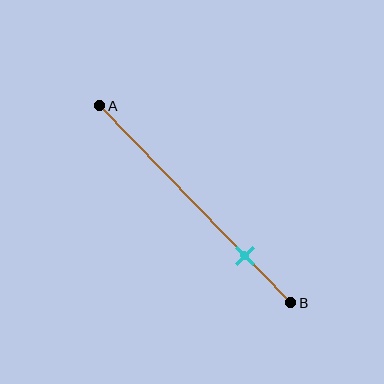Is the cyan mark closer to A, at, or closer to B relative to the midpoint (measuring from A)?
The cyan mark is closer to point B than the midpoint of segment AB.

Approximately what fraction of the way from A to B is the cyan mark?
The cyan mark is approximately 75% of the way from A to B.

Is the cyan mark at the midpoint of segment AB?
No, the mark is at about 75% from A, not at the 50% midpoint.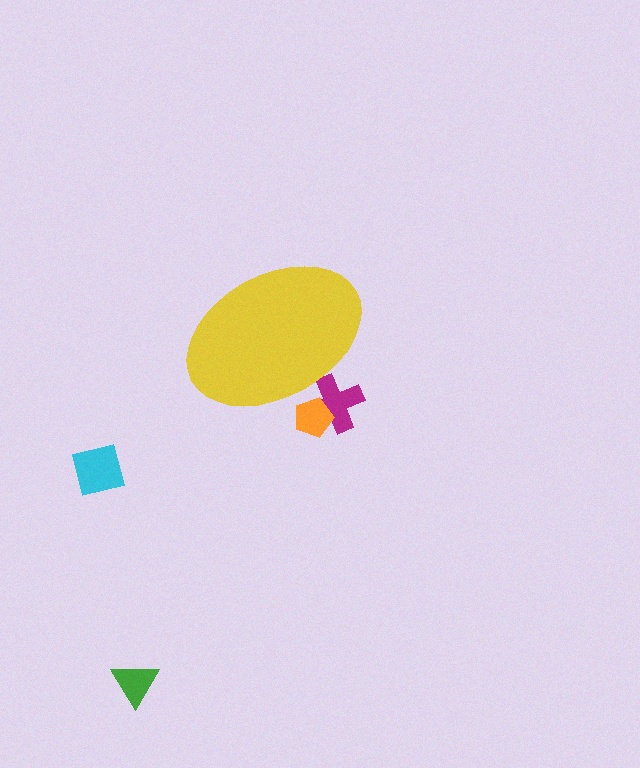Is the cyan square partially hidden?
No, the cyan square is fully visible.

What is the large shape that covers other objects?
A yellow ellipse.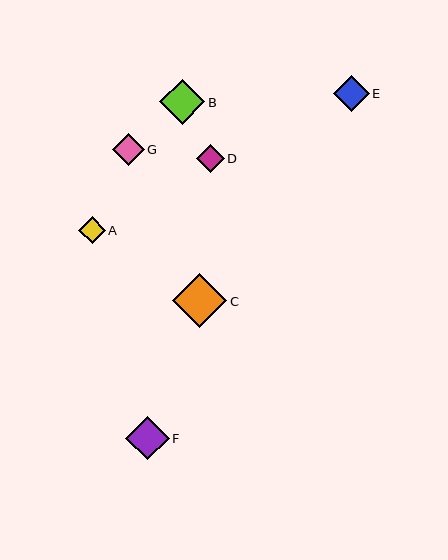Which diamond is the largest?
Diamond C is the largest with a size of approximately 54 pixels.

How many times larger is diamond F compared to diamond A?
Diamond F is approximately 1.6 times the size of diamond A.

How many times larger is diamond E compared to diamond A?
Diamond E is approximately 1.4 times the size of diamond A.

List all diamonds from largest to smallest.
From largest to smallest: C, B, F, E, G, D, A.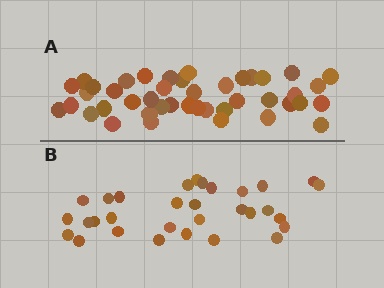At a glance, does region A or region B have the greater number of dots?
Region A (the top region) has more dots.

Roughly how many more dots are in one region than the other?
Region A has roughly 12 or so more dots than region B.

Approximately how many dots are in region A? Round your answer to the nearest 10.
About 40 dots. (The exact count is 43, which rounds to 40.)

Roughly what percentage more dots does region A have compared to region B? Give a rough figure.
About 40% more.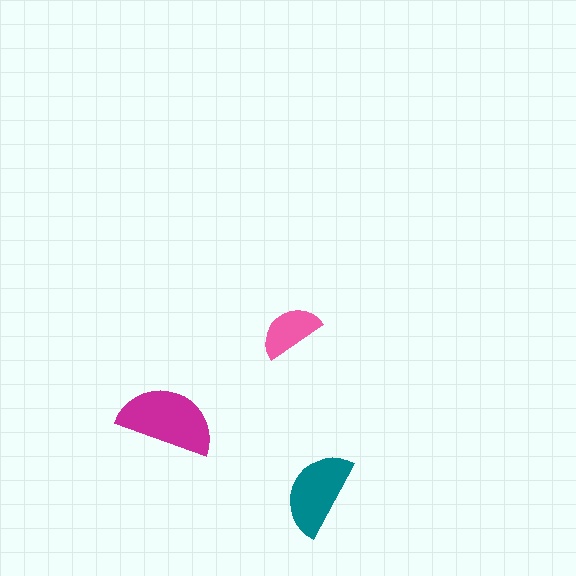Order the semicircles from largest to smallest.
the magenta one, the teal one, the pink one.